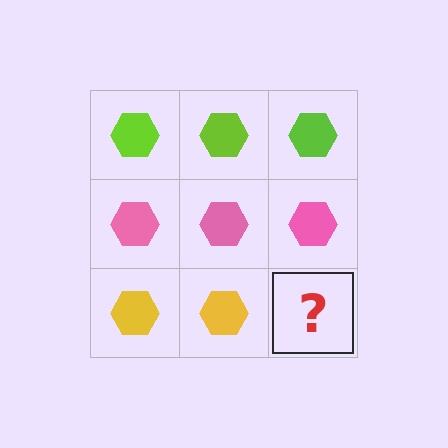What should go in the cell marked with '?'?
The missing cell should contain a yellow hexagon.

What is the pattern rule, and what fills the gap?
The rule is that each row has a consistent color. The gap should be filled with a yellow hexagon.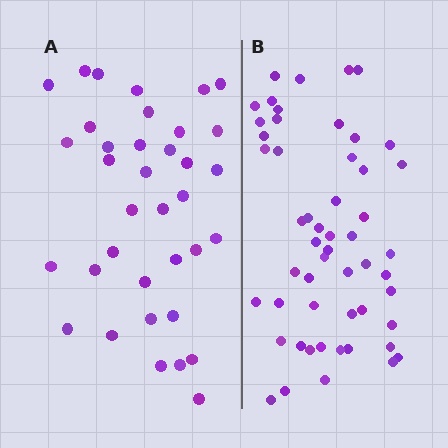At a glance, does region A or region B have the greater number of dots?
Region B (the right region) has more dots.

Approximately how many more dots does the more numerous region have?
Region B has approximately 15 more dots than region A.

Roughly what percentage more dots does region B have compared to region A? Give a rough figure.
About 45% more.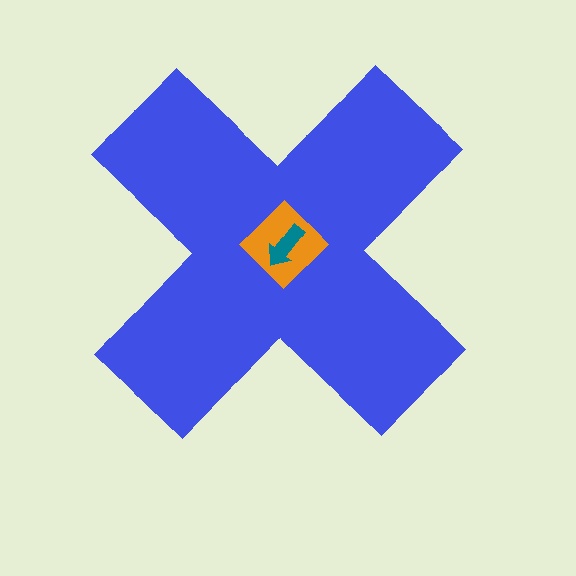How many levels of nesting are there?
3.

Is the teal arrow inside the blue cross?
Yes.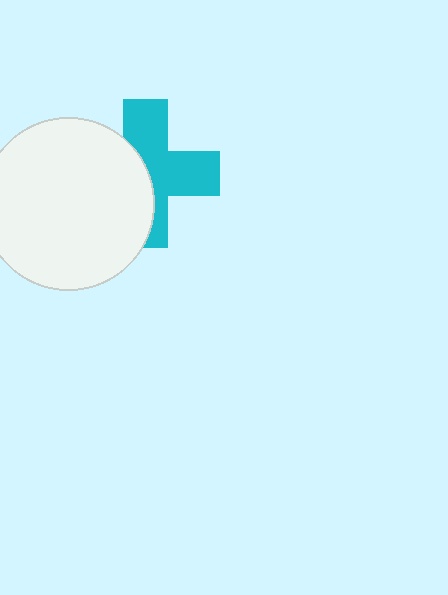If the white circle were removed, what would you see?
You would see the complete cyan cross.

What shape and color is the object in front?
The object in front is a white circle.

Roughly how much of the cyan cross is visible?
About half of it is visible (roughly 55%).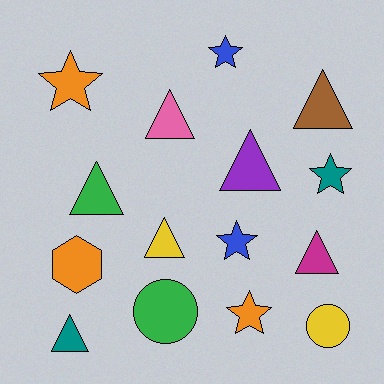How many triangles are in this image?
There are 7 triangles.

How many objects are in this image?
There are 15 objects.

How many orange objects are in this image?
There are 3 orange objects.